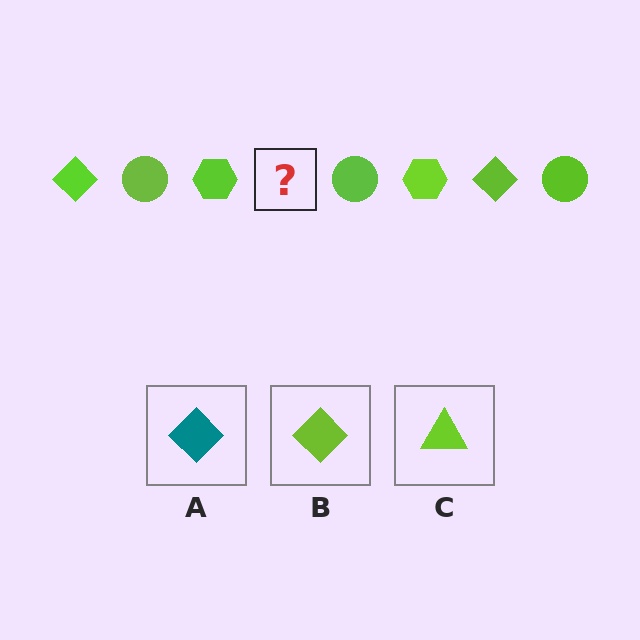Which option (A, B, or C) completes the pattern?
B.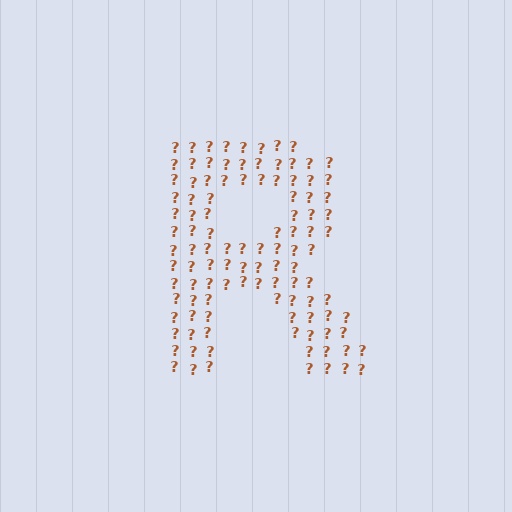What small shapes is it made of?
It is made of small question marks.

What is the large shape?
The large shape is the letter R.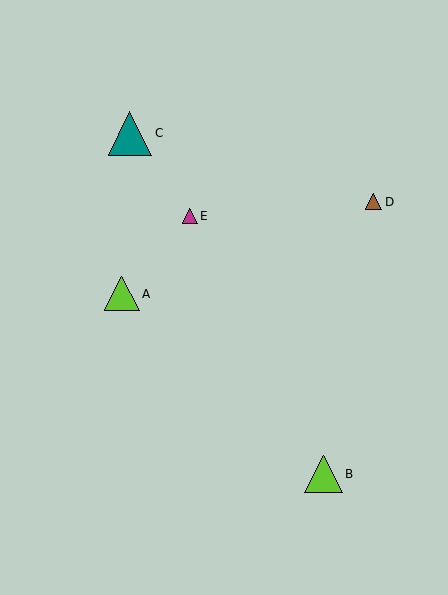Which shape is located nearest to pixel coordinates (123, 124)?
The teal triangle (labeled C) at (130, 133) is nearest to that location.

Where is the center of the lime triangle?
The center of the lime triangle is at (324, 474).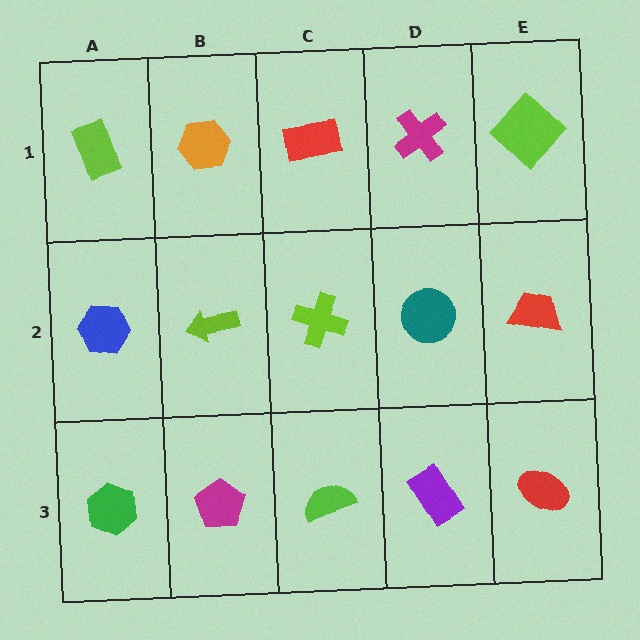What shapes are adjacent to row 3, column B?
A lime arrow (row 2, column B), a green hexagon (row 3, column A), a lime semicircle (row 3, column C).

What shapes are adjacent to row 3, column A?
A blue hexagon (row 2, column A), a magenta pentagon (row 3, column B).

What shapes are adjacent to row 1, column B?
A lime arrow (row 2, column B), a lime rectangle (row 1, column A), a red rectangle (row 1, column C).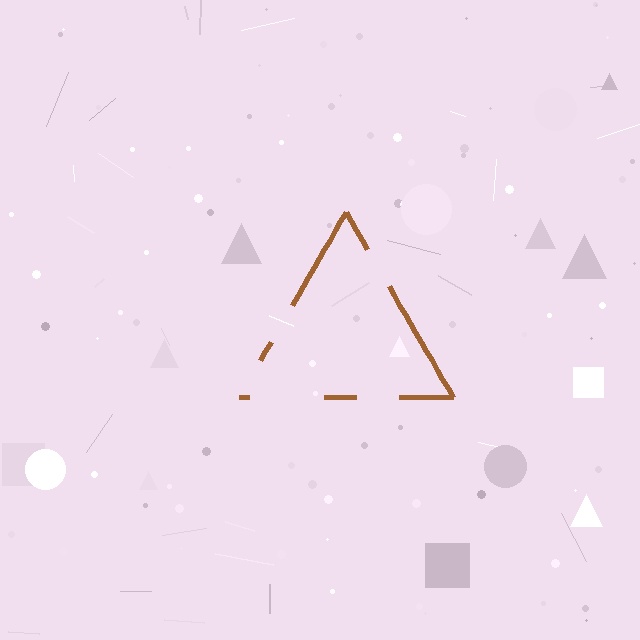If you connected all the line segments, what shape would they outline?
They would outline a triangle.